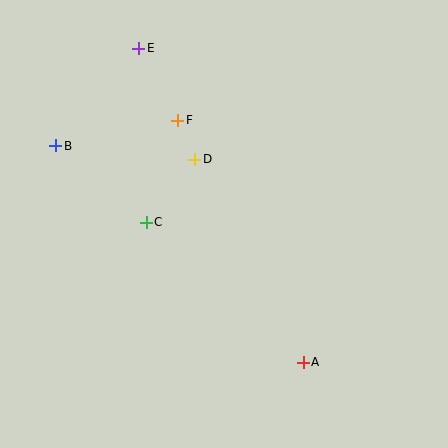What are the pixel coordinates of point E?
Point E is at (139, 48).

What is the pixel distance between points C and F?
The distance between C and F is 107 pixels.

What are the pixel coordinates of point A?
Point A is at (303, 362).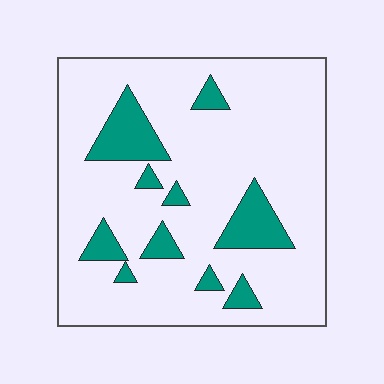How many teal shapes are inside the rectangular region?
10.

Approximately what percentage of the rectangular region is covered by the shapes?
Approximately 15%.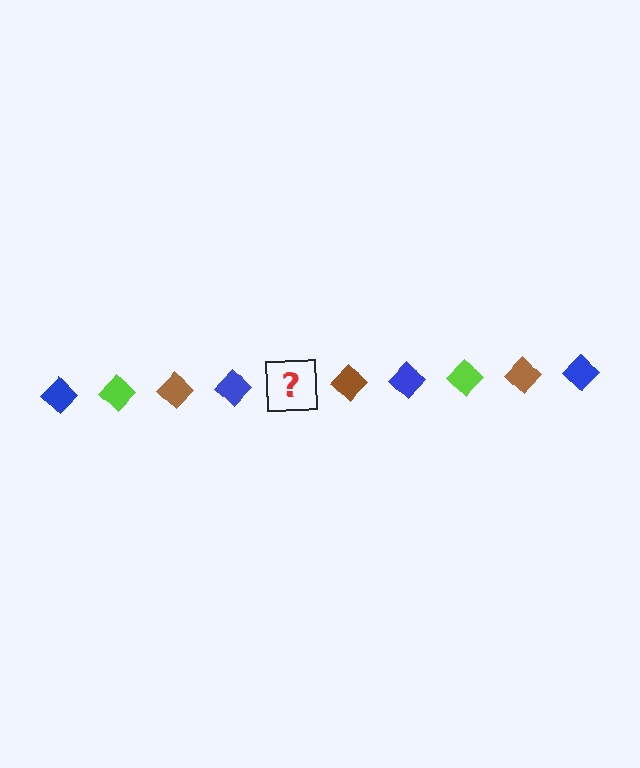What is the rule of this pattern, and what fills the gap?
The rule is that the pattern cycles through blue, lime, brown diamonds. The gap should be filled with a lime diamond.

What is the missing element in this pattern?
The missing element is a lime diamond.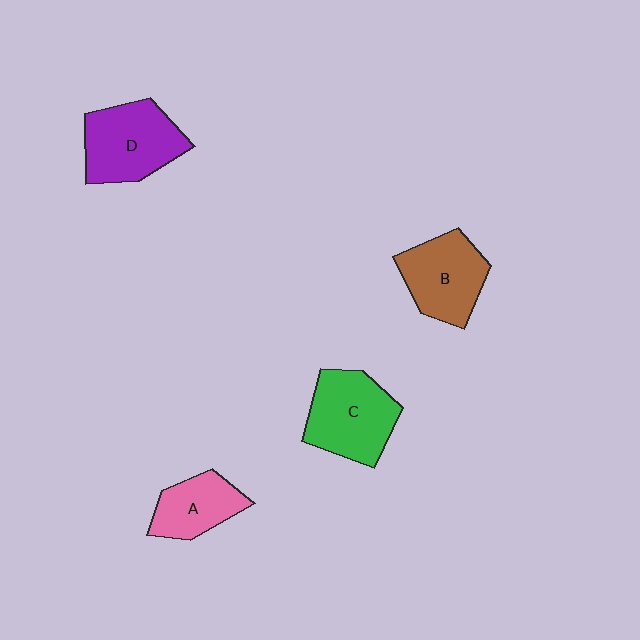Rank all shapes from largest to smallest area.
From largest to smallest: C (green), D (purple), B (brown), A (pink).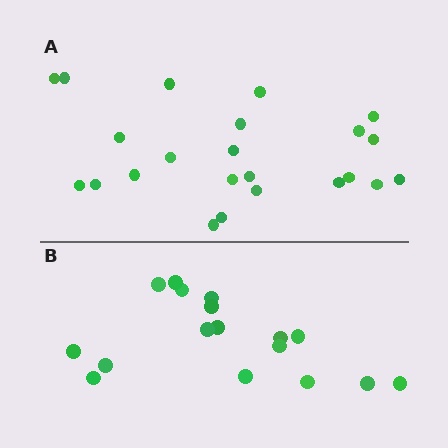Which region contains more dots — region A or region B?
Region A (the top region) has more dots.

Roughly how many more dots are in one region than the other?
Region A has about 6 more dots than region B.